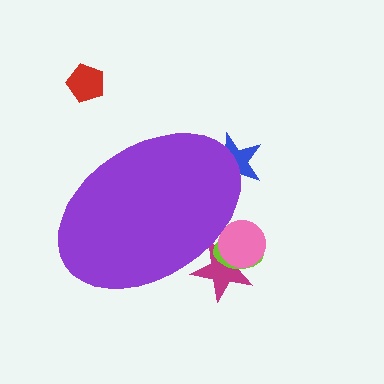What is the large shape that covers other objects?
A purple ellipse.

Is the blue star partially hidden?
Yes, the blue star is partially hidden behind the purple ellipse.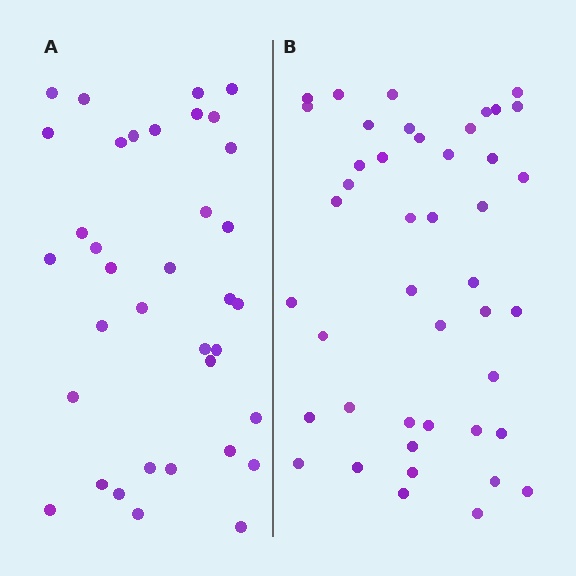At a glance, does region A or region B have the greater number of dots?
Region B (the right region) has more dots.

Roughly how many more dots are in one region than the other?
Region B has roughly 8 or so more dots than region A.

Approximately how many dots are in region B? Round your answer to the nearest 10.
About 40 dots. (The exact count is 44, which rounds to 40.)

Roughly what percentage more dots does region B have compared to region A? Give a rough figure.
About 20% more.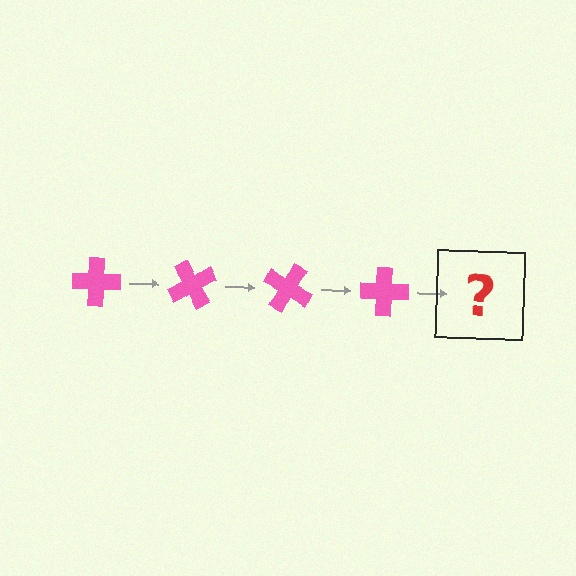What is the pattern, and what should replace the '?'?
The pattern is that the cross rotates 60 degrees each step. The '?' should be a pink cross rotated 240 degrees.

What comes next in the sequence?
The next element should be a pink cross rotated 240 degrees.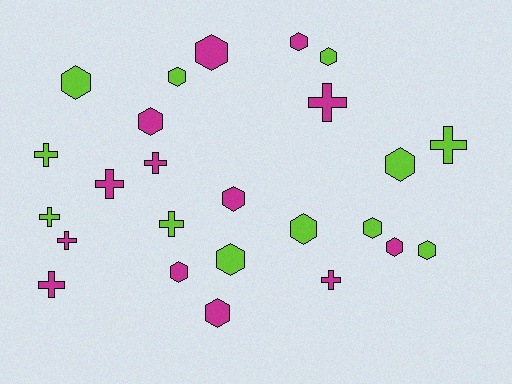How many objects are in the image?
There are 25 objects.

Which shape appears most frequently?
Hexagon, with 15 objects.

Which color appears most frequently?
Magenta, with 13 objects.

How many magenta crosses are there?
There are 6 magenta crosses.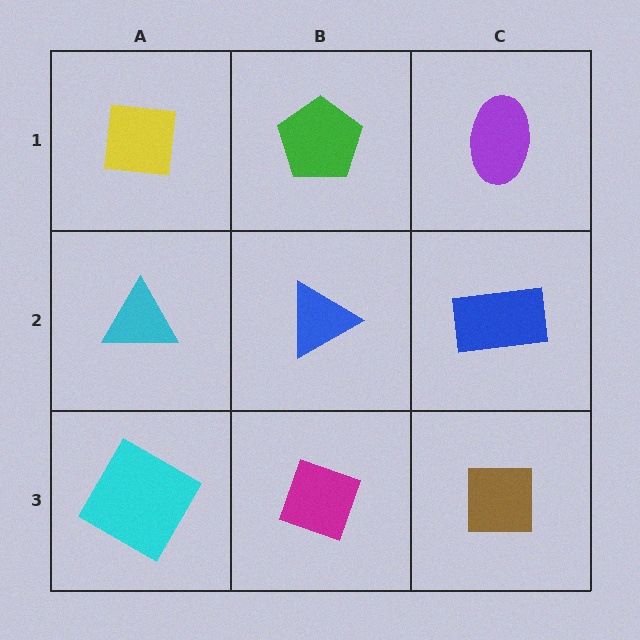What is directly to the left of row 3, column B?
A cyan square.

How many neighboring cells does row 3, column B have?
3.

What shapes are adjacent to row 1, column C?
A blue rectangle (row 2, column C), a green pentagon (row 1, column B).